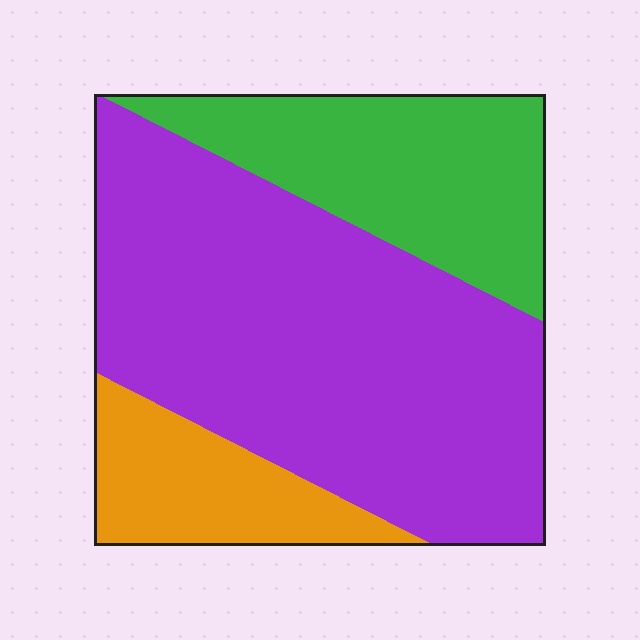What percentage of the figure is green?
Green covers about 25% of the figure.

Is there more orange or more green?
Green.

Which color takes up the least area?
Orange, at roughly 15%.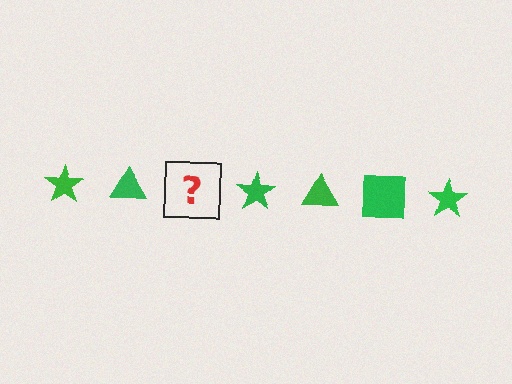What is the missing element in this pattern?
The missing element is a green square.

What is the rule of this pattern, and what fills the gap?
The rule is that the pattern cycles through star, triangle, square shapes in green. The gap should be filled with a green square.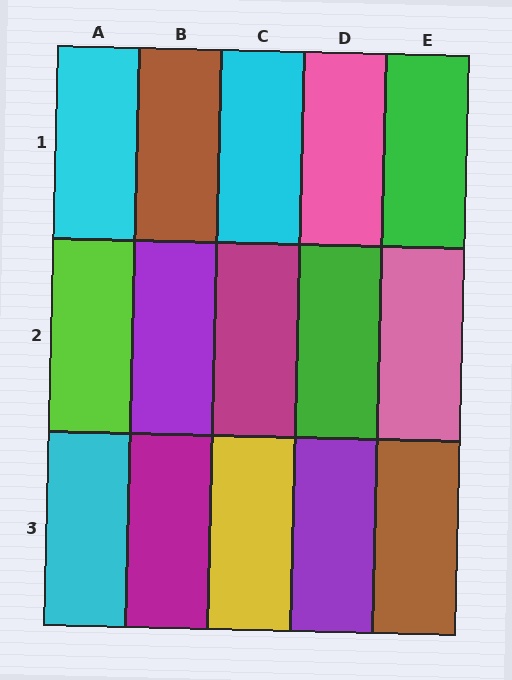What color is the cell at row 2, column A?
Lime.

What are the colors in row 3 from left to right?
Cyan, magenta, yellow, purple, brown.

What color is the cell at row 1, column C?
Cyan.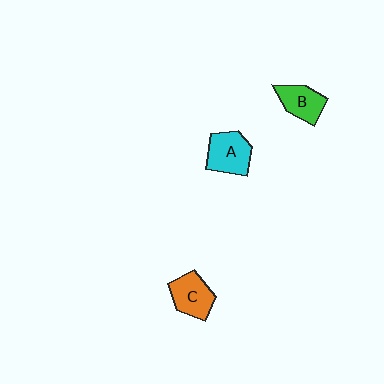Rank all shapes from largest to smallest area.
From largest to smallest: A (cyan), C (orange), B (green).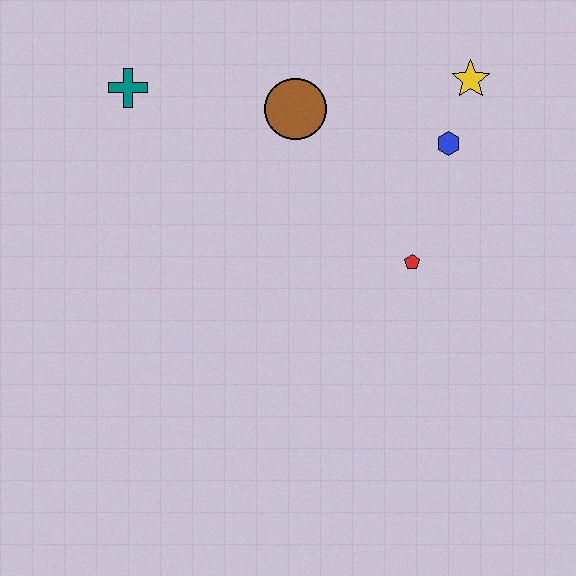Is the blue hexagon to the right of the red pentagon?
Yes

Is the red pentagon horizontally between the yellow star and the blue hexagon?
No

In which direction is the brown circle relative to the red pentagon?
The brown circle is above the red pentagon.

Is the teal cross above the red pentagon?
Yes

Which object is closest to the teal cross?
The brown circle is closest to the teal cross.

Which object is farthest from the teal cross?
The yellow star is farthest from the teal cross.